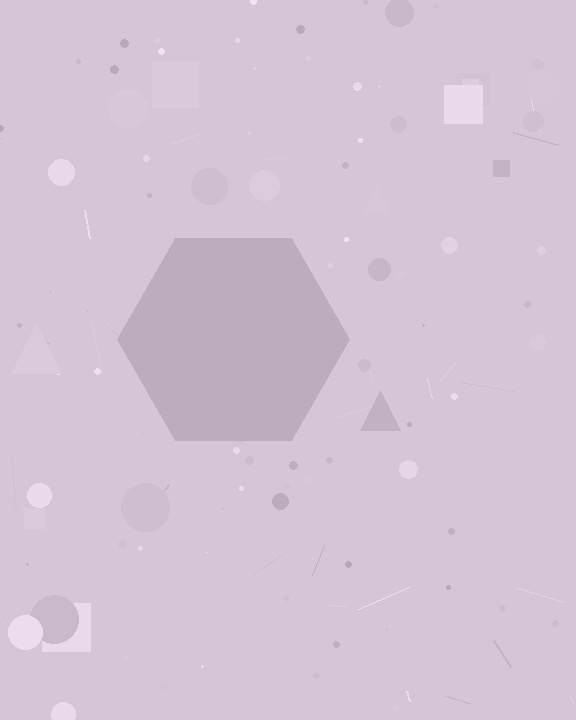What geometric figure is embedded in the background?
A hexagon is embedded in the background.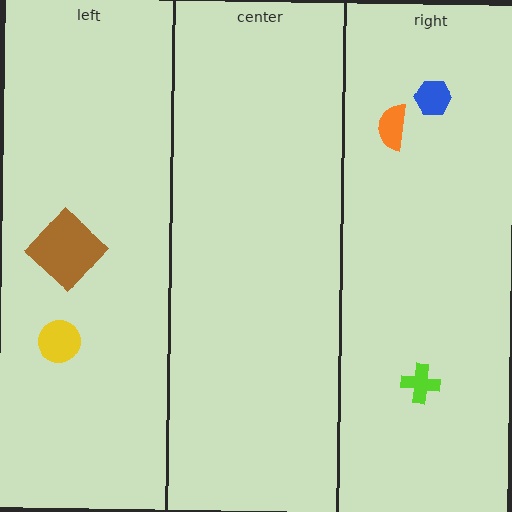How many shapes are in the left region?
2.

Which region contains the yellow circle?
The left region.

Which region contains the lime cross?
The right region.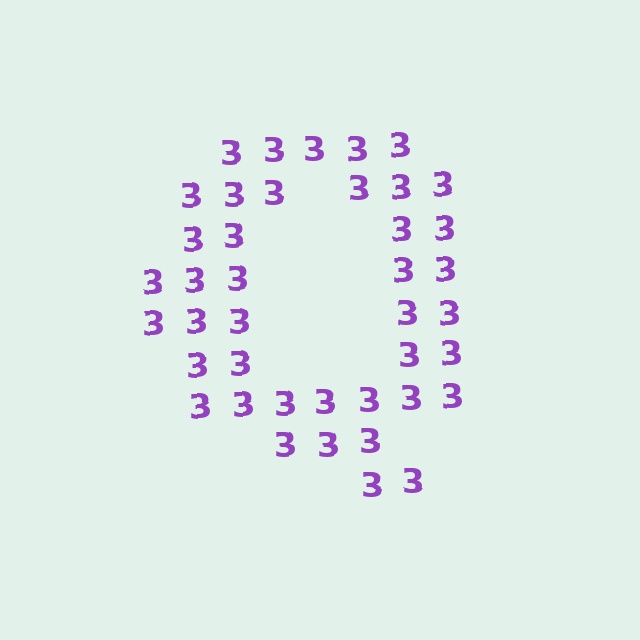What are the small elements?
The small elements are digit 3's.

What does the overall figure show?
The overall figure shows the letter Q.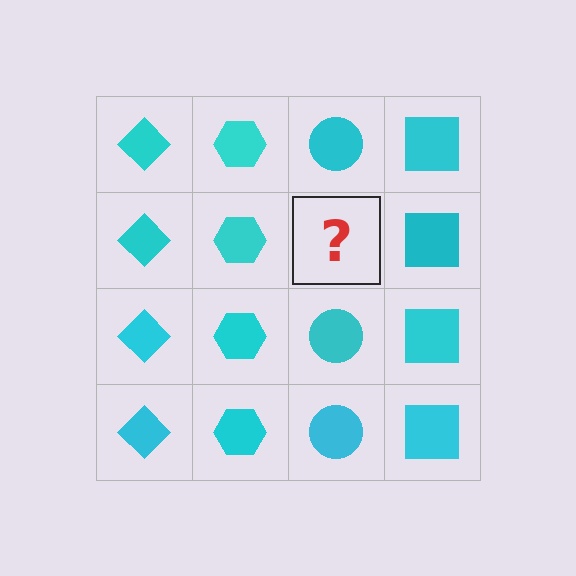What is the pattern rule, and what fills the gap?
The rule is that each column has a consistent shape. The gap should be filled with a cyan circle.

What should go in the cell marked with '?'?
The missing cell should contain a cyan circle.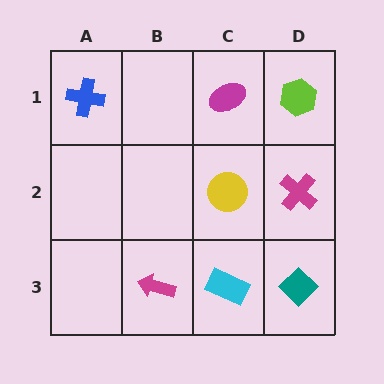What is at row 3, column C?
A cyan rectangle.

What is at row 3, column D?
A teal diamond.